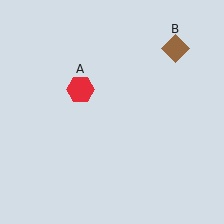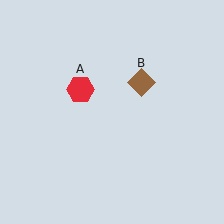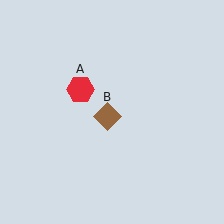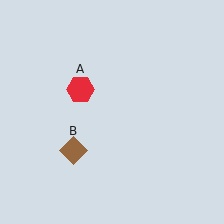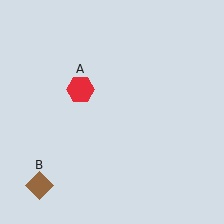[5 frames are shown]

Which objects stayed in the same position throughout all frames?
Red hexagon (object A) remained stationary.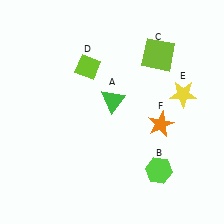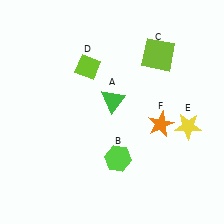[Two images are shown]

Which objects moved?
The objects that moved are: the lime hexagon (B), the yellow star (E).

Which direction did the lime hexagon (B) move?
The lime hexagon (B) moved left.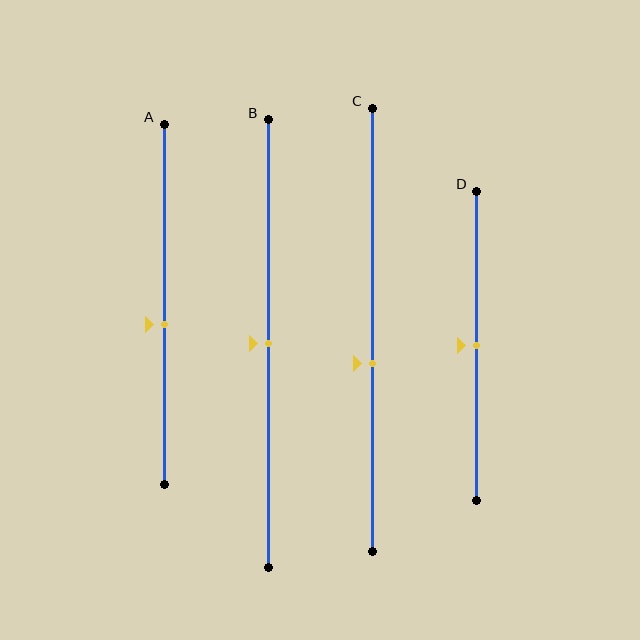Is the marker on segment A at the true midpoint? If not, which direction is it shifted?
No, the marker on segment A is shifted downward by about 5% of the segment length.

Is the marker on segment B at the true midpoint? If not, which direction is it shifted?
Yes, the marker on segment B is at the true midpoint.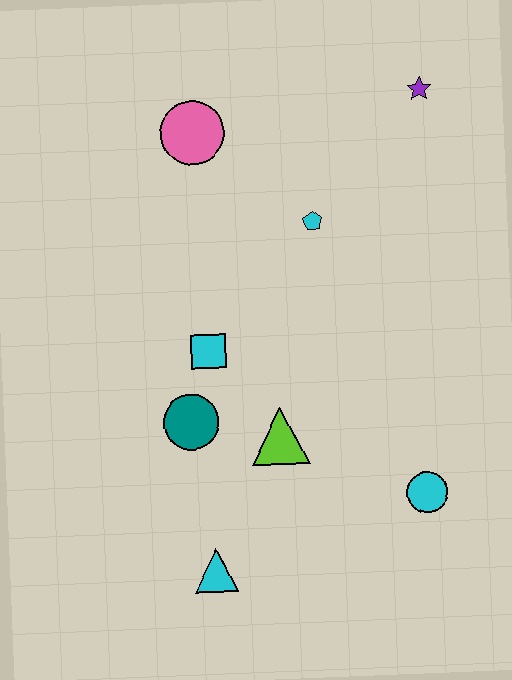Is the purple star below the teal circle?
No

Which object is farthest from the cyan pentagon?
The cyan triangle is farthest from the cyan pentagon.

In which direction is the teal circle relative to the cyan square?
The teal circle is below the cyan square.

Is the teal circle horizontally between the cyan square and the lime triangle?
No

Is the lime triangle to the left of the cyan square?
No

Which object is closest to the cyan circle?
The lime triangle is closest to the cyan circle.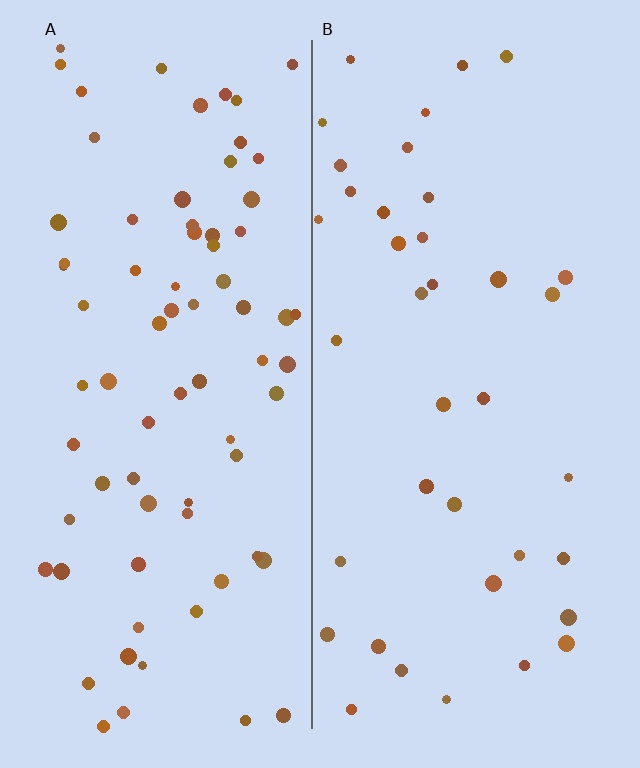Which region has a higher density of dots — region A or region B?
A (the left).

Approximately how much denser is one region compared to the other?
Approximately 1.9× — region A over region B.